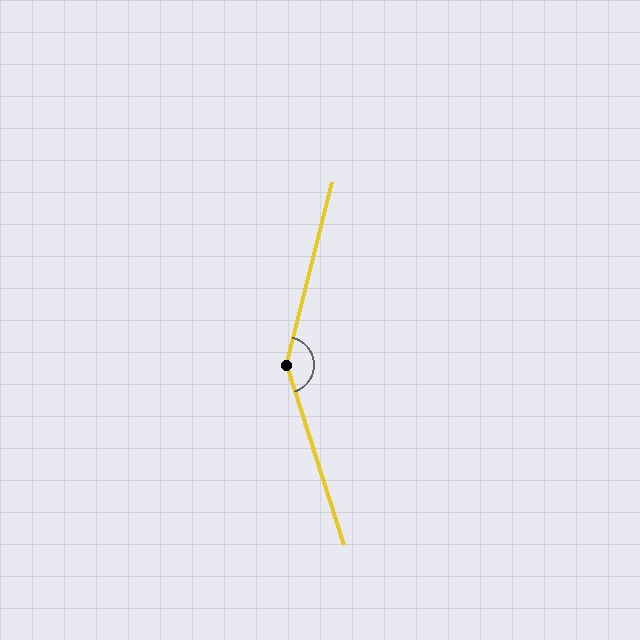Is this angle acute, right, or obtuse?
It is obtuse.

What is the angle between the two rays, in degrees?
Approximately 148 degrees.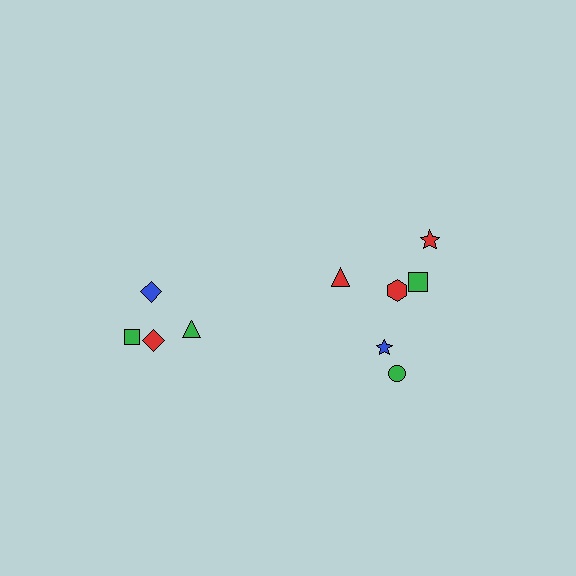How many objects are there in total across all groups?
There are 10 objects.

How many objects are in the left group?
There are 4 objects.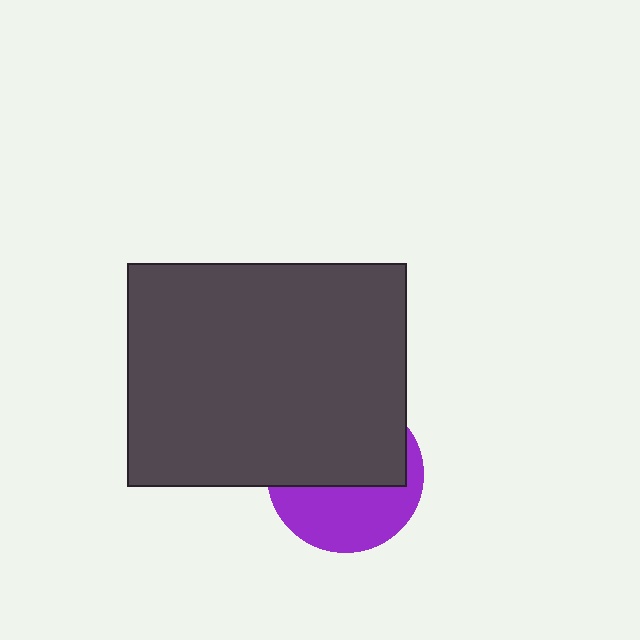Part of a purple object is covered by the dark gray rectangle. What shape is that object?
It is a circle.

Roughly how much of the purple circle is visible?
A small part of it is visible (roughly 43%).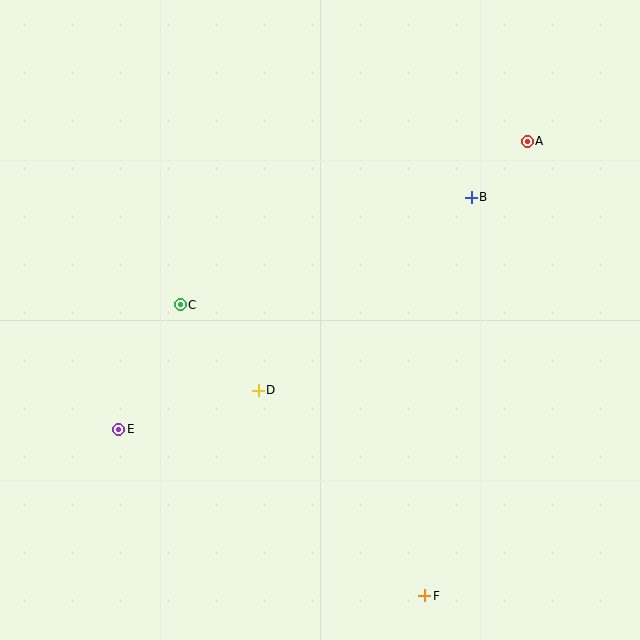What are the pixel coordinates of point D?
Point D is at (258, 390).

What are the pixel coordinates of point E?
Point E is at (119, 429).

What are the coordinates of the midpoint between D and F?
The midpoint between D and F is at (341, 493).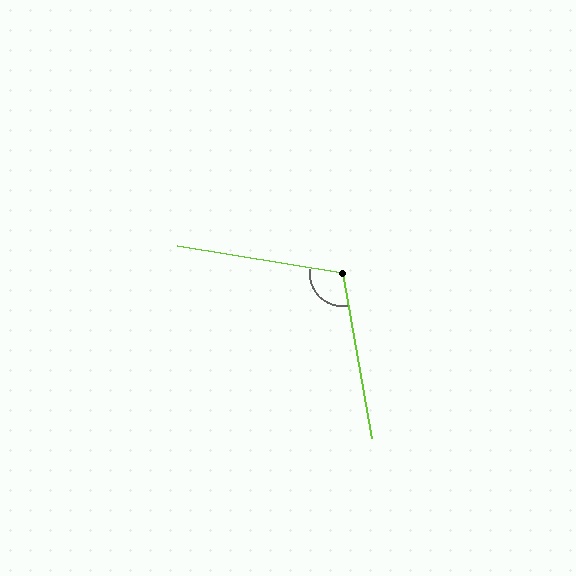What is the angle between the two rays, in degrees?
Approximately 110 degrees.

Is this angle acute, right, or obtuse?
It is obtuse.